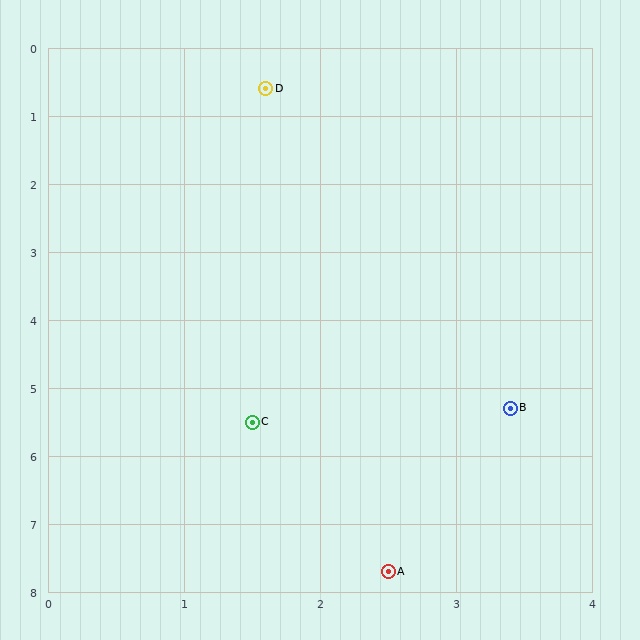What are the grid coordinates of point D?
Point D is at approximately (1.6, 0.6).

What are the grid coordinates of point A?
Point A is at approximately (2.5, 7.7).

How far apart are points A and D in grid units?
Points A and D are about 7.2 grid units apart.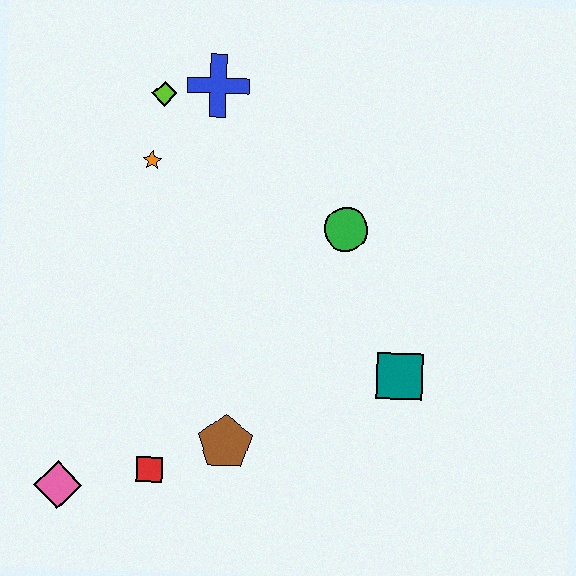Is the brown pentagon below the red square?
No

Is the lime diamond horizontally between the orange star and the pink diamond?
No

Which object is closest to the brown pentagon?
The red square is closest to the brown pentagon.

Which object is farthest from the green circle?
The pink diamond is farthest from the green circle.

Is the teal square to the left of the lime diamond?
No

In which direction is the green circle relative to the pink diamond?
The green circle is to the right of the pink diamond.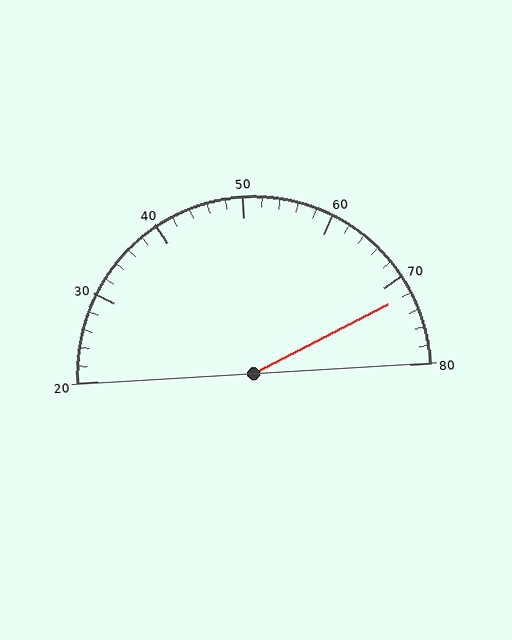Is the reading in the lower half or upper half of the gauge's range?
The reading is in the upper half of the range (20 to 80).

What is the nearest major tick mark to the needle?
The nearest major tick mark is 70.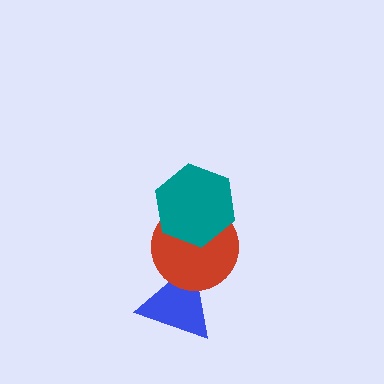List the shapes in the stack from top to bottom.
From top to bottom: the teal hexagon, the red circle, the blue triangle.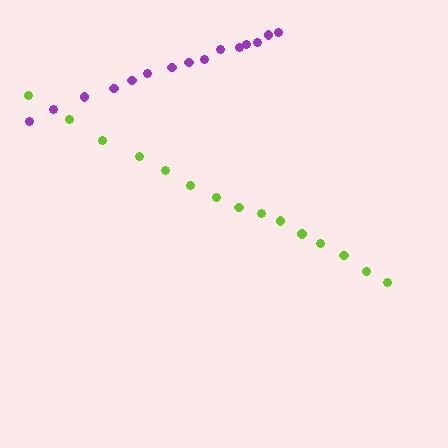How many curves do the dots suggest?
There are 2 distinct paths.